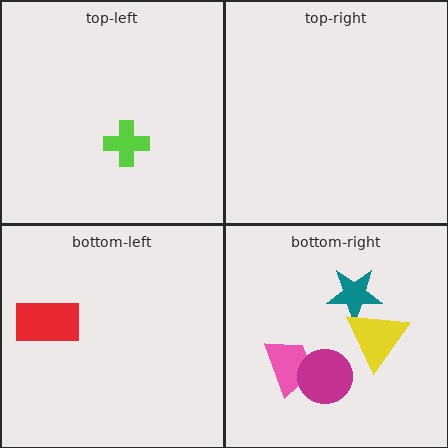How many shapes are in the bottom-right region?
4.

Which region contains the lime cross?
The top-left region.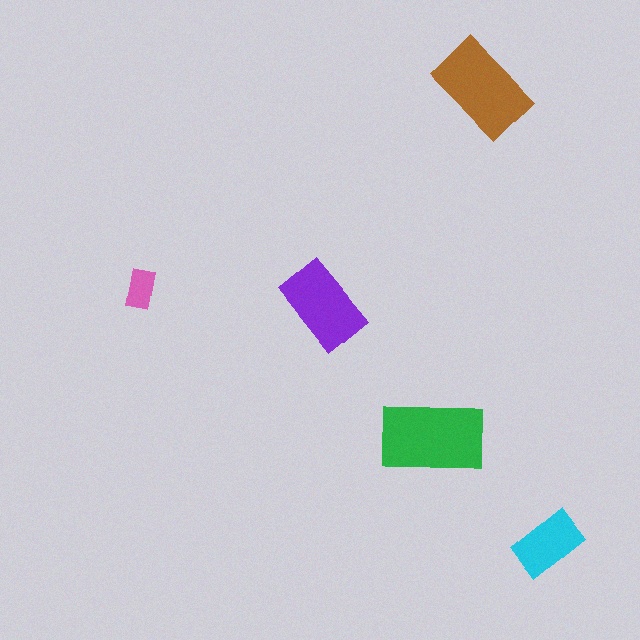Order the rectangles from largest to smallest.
the green one, the brown one, the purple one, the cyan one, the pink one.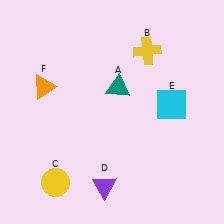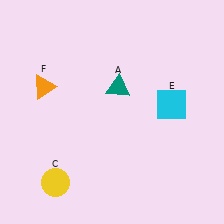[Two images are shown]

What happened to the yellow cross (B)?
The yellow cross (B) was removed in Image 2. It was in the top-right area of Image 1.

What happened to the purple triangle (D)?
The purple triangle (D) was removed in Image 2. It was in the bottom-left area of Image 1.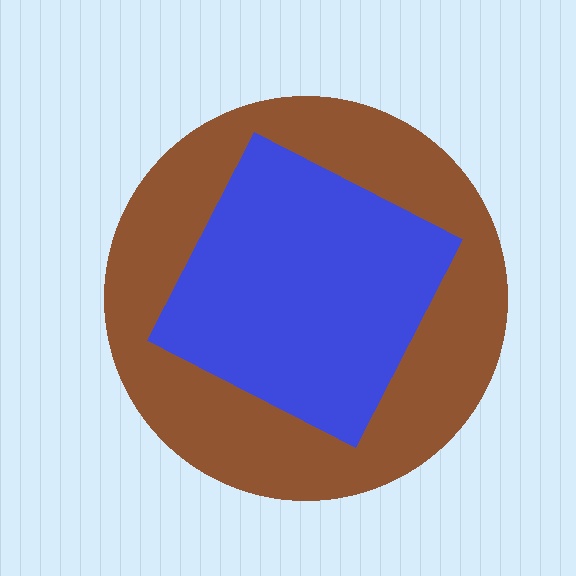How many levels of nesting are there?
2.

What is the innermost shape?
The blue square.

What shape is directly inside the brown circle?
The blue square.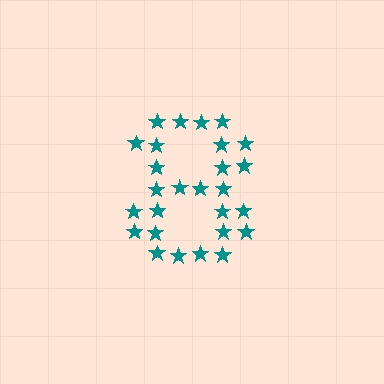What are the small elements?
The small elements are stars.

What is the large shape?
The large shape is the digit 8.